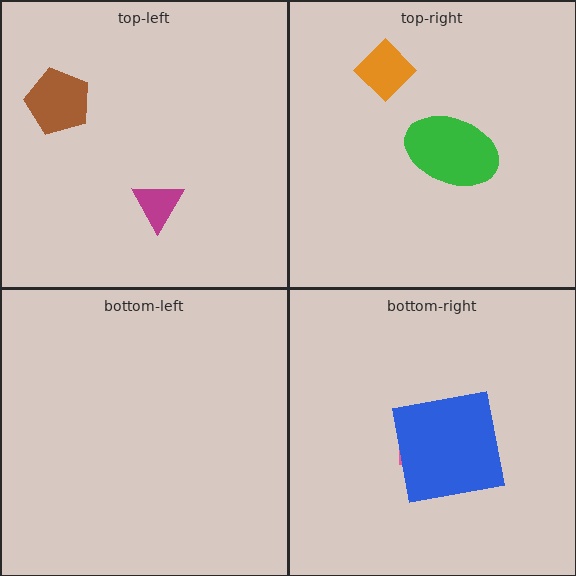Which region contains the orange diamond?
The top-right region.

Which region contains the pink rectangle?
The bottom-right region.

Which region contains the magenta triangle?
The top-left region.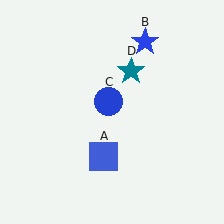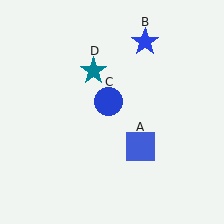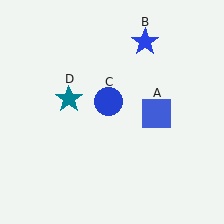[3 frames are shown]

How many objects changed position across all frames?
2 objects changed position: blue square (object A), teal star (object D).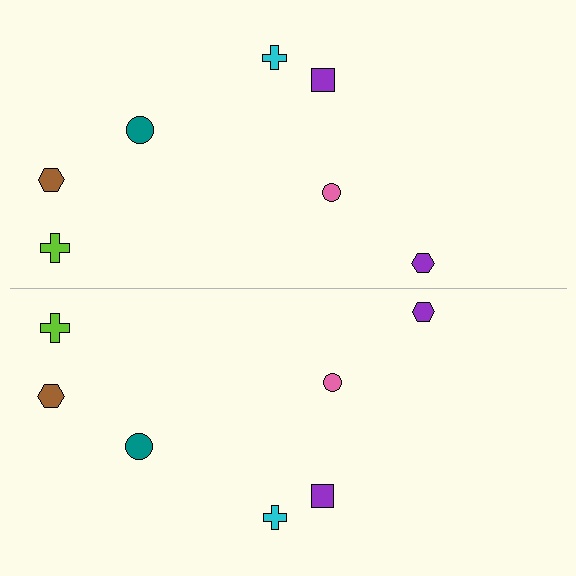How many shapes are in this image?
There are 14 shapes in this image.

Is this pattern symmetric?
Yes, this pattern has bilateral (reflection) symmetry.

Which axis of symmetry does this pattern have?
The pattern has a horizontal axis of symmetry running through the center of the image.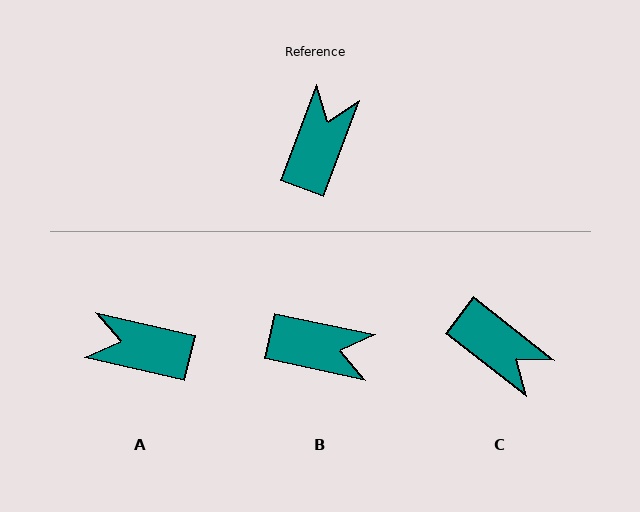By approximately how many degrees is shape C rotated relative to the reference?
Approximately 108 degrees clockwise.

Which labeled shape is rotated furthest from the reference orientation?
C, about 108 degrees away.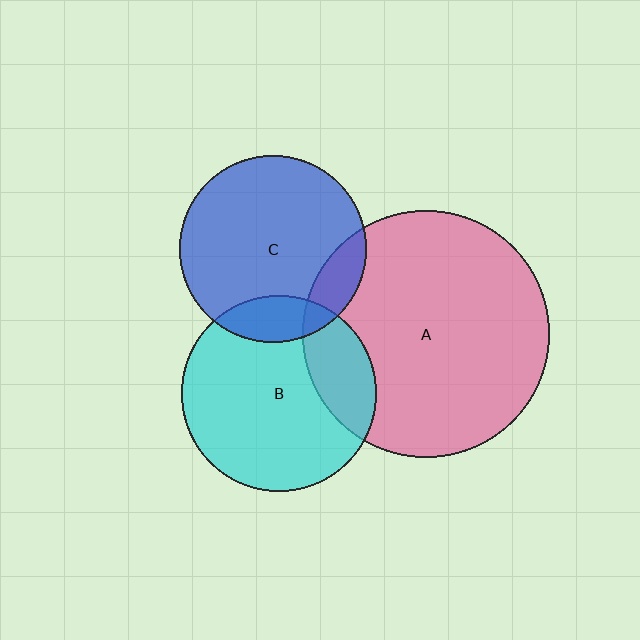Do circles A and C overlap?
Yes.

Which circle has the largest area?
Circle A (pink).